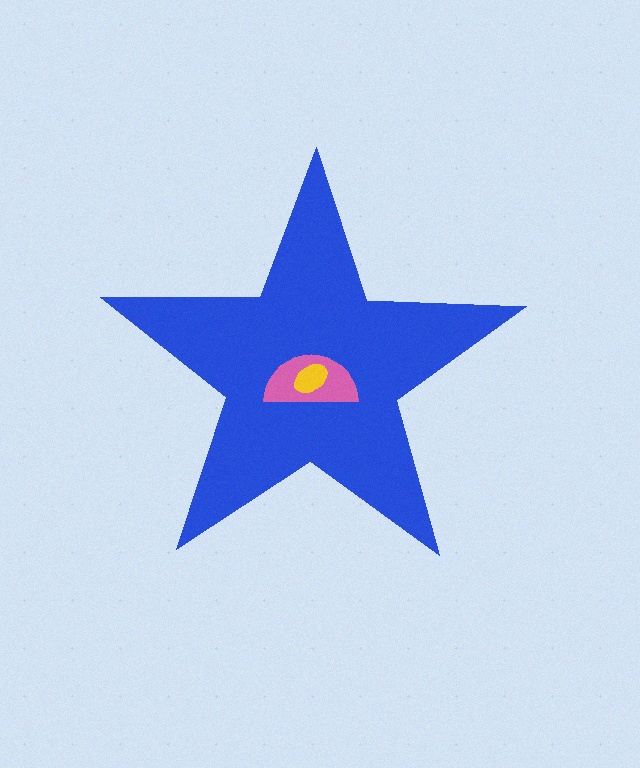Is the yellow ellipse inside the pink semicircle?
Yes.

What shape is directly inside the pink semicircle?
The yellow ellipse.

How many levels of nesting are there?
3.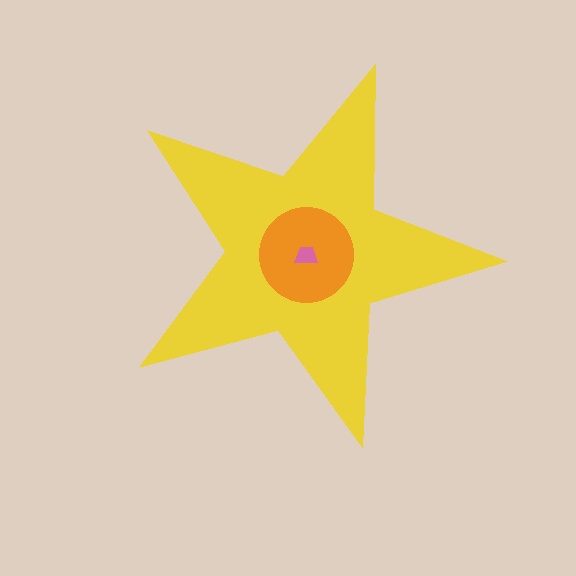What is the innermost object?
The pink trapezoid.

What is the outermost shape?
The yellow star.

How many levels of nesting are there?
3.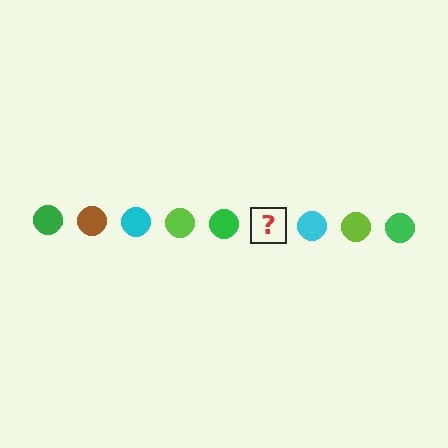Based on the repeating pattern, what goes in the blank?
The blank should be a brown circle.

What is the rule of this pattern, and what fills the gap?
The rule is that the pattern cycles through green, brown, cyan, lime circles. The gap should be filled with a brown circle.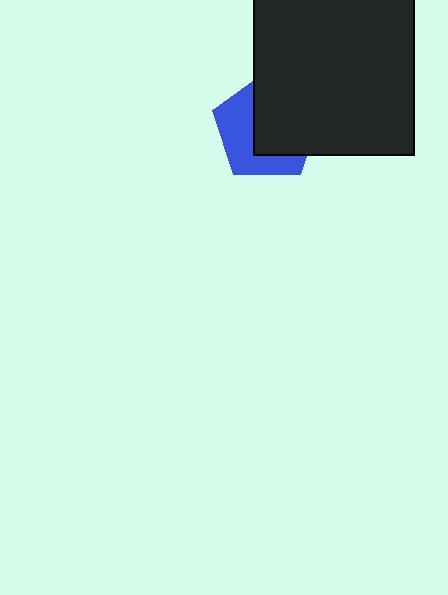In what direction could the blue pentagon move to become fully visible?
The blue pentagon could move left. That would shift it out from behind the black square entirely.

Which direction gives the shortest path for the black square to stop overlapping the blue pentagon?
Moving right gives the shortest separation.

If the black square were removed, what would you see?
You would see the complete blue pentagon.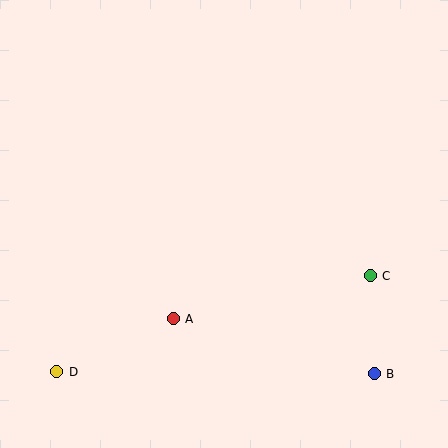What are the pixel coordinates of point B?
Point B is at (374, 374).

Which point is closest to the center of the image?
Point A at (173, 319) is closest to the center.